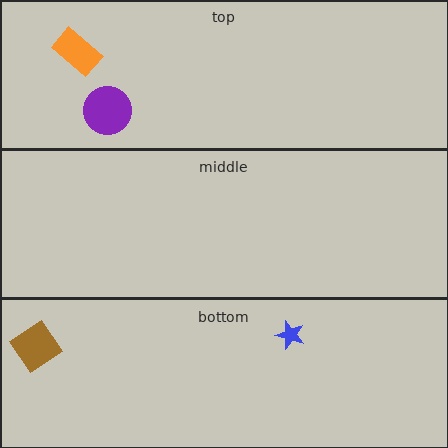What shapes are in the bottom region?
The brown diamond, the blue star.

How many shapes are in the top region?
2.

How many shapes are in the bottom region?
2.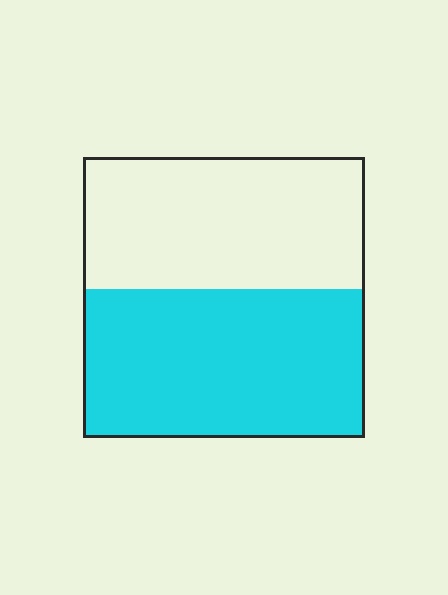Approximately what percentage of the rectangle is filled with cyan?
Approximately 55%.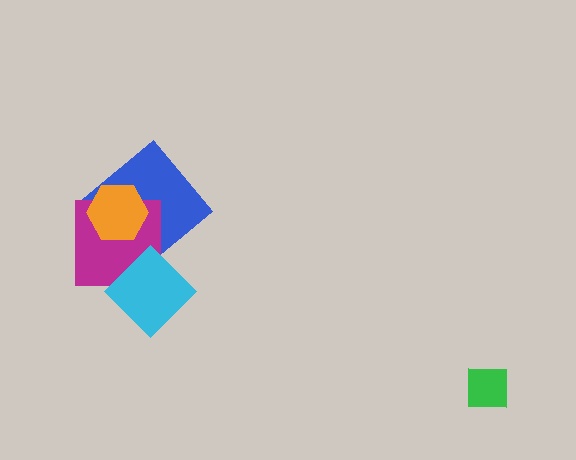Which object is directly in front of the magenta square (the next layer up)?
The cyan diamond is directly in front of the magenta square.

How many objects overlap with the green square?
0 objects overlap with the green square.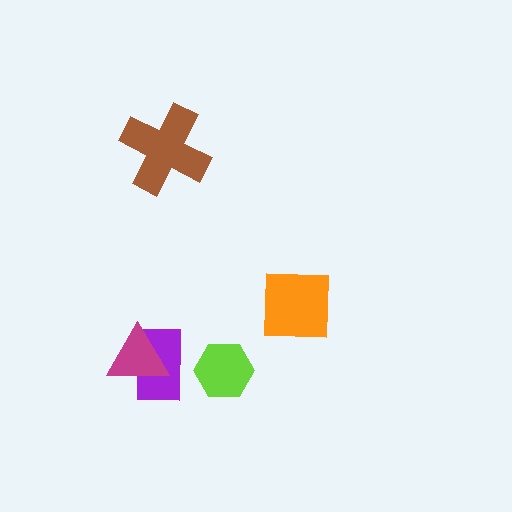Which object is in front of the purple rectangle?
The magenta triangle is in front of the purple rectangle.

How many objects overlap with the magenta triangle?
1 object overlaps with the magenta triangle.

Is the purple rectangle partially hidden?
Yes, it is partially covered by another shape.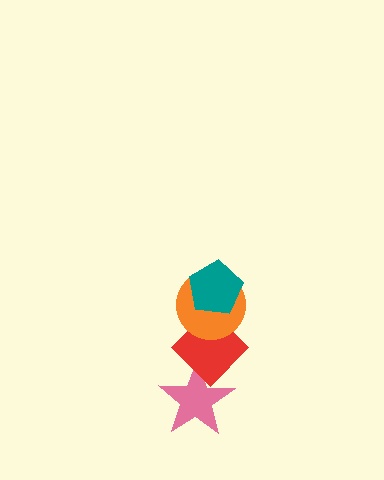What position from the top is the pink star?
The pink star is 4th from the top.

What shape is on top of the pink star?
The red diamond is on top of the pink star.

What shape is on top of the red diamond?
The orange circle is on top of the red diamond.